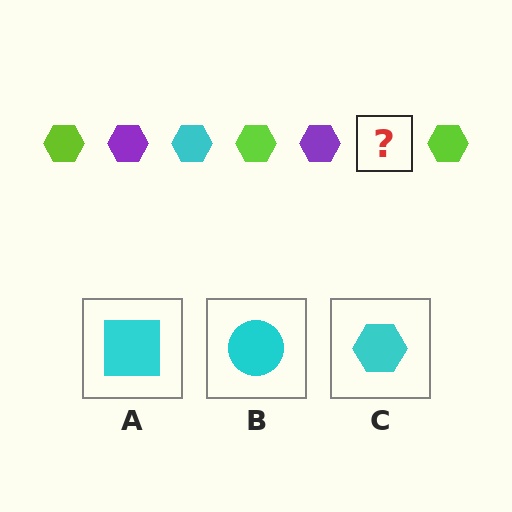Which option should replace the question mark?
Option C.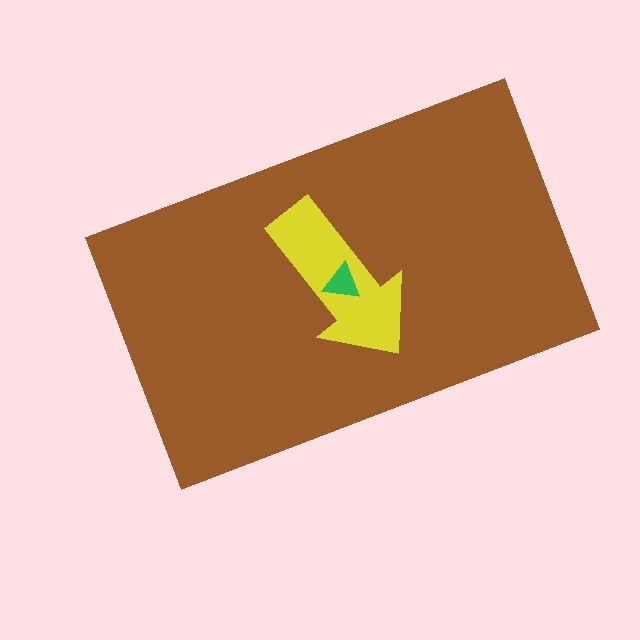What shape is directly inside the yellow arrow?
The green triangle.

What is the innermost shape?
The green triangle.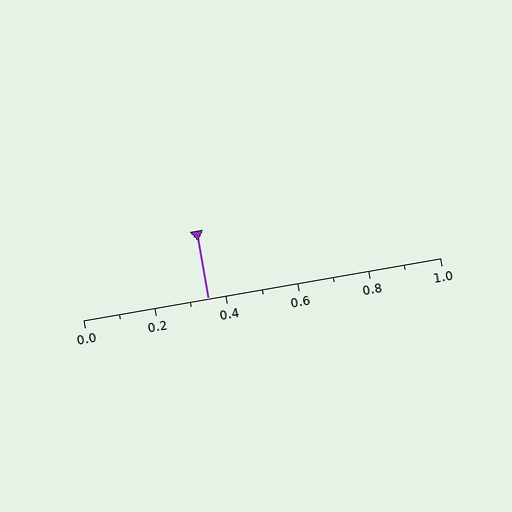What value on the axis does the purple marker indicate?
The marker indicates approximately 0.35.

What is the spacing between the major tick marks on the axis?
The major ticks are spaced 0.2 apart.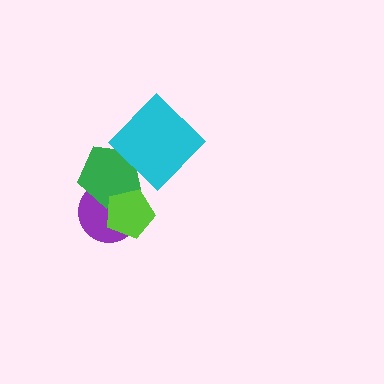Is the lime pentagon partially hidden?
No, no other shape covers it.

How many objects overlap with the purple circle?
2 objects overlap with the purple circle.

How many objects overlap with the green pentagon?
3 objects overlap with the green pentagon.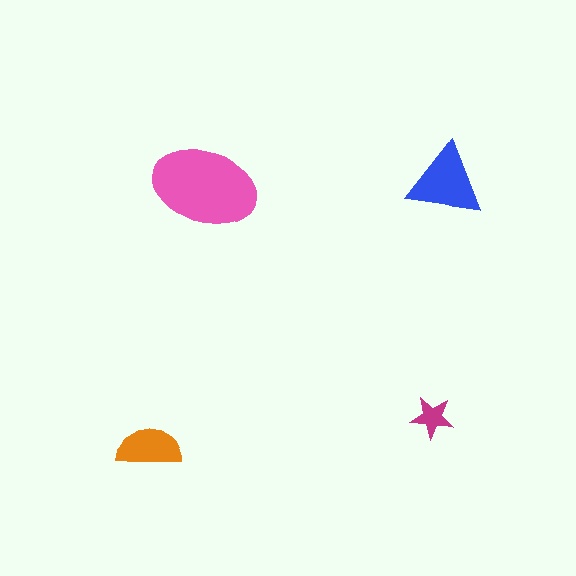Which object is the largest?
The pink ellipse.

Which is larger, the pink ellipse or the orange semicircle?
The pink ellipse.